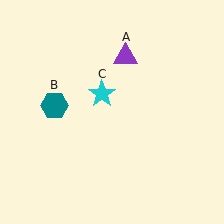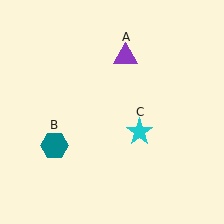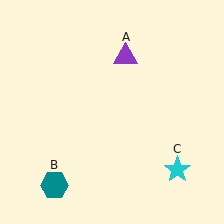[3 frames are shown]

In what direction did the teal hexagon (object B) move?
The teal hexagon (object B) moved down.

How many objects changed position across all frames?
2 objects changed position: teal hexagon (object B), cyan star (object C).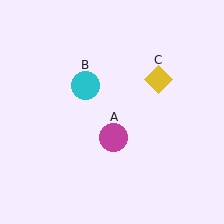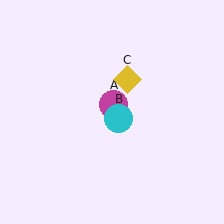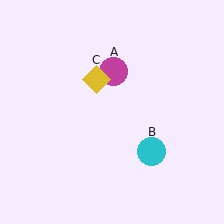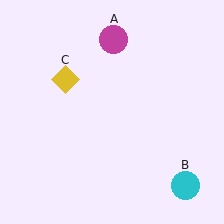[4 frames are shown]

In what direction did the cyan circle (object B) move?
The cyan circle (object B) moved down and to the right.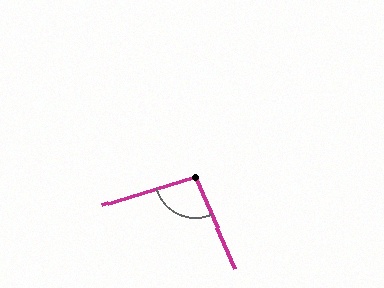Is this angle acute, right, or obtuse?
It is obtuse.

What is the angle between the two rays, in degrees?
Approximately 96 degrees.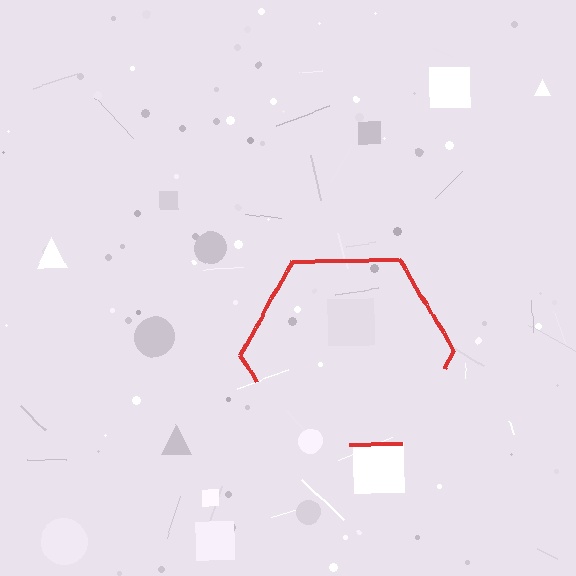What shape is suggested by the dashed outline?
The dashed outline suggests a hexagon.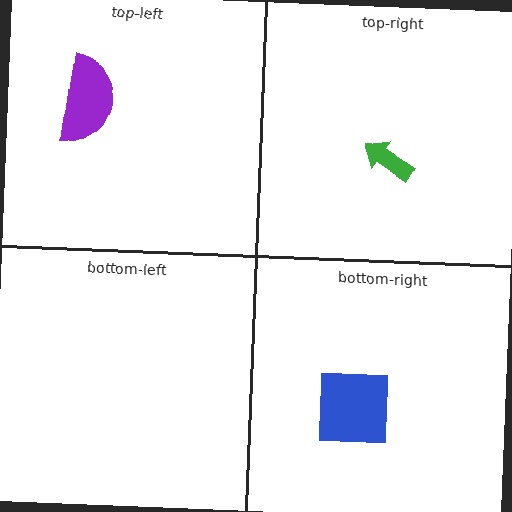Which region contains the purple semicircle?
The top-left region.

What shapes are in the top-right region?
The green arrow.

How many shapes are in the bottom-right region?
1.